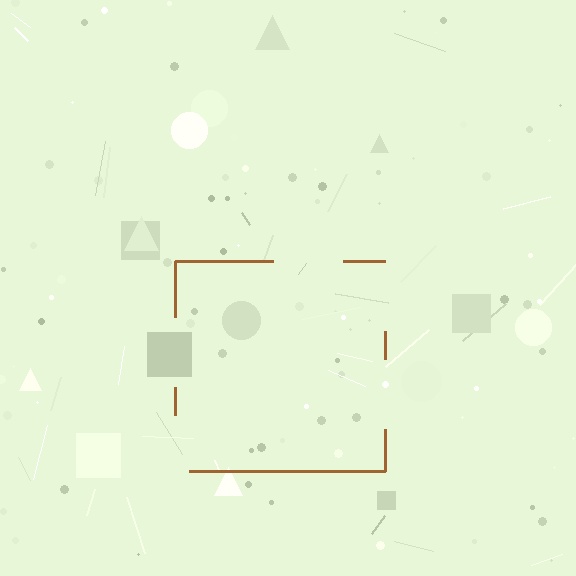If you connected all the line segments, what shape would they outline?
They would outline a square.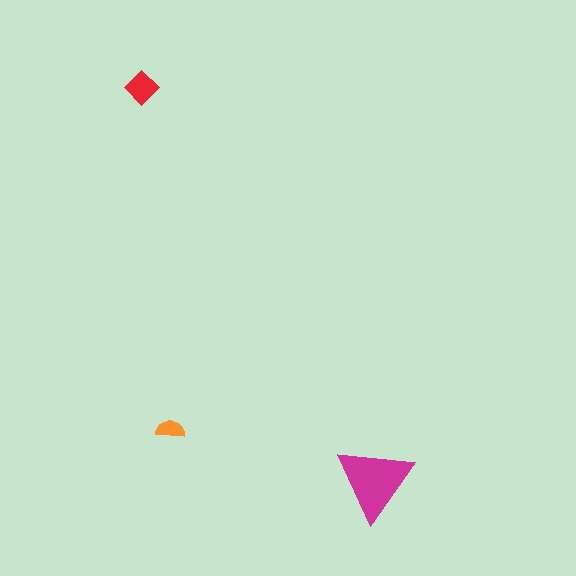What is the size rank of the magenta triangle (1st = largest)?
1st.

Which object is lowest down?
The magenta triangle is bottommost.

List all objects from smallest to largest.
The orange semicircle, the red diamond, the magenta triangle.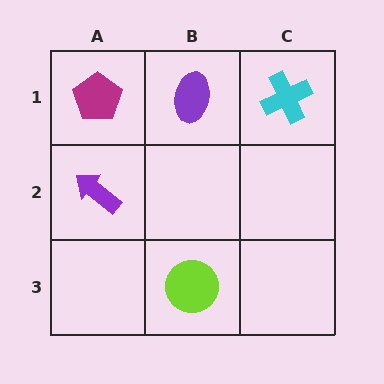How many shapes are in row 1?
3 shapes.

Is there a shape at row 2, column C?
No, that cell is empty.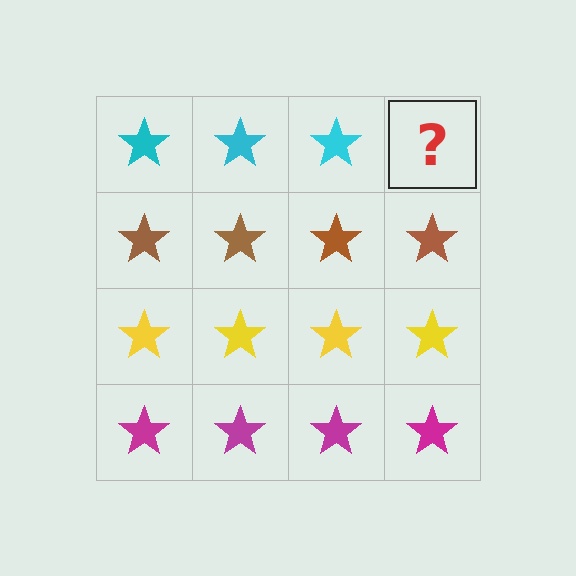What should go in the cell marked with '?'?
The missing cell should contain a cyan star.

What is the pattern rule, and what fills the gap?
The rule is that each row has a consistent color. The gap should be filled with a cyan star.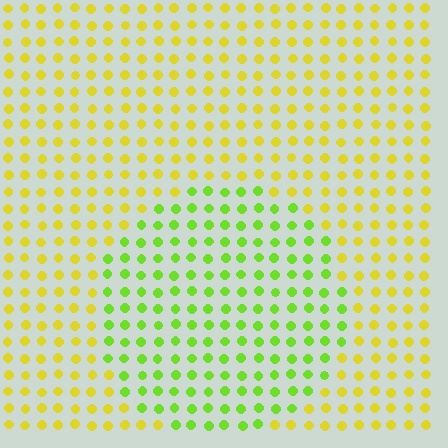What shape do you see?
I see a circle.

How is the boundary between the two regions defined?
The boundary is defined purely by a slight shift in hue (about 41 degrees). Spacing, size, and orientation are identical on both sides.